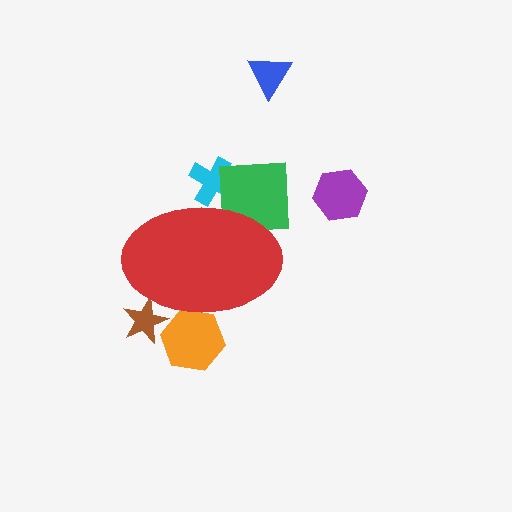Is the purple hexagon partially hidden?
No, the purple hexagon is fully visible.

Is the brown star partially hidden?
Yes, the brown star is partially hidden behind the red ellipse.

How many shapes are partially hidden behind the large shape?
4 shapes are partially hidden.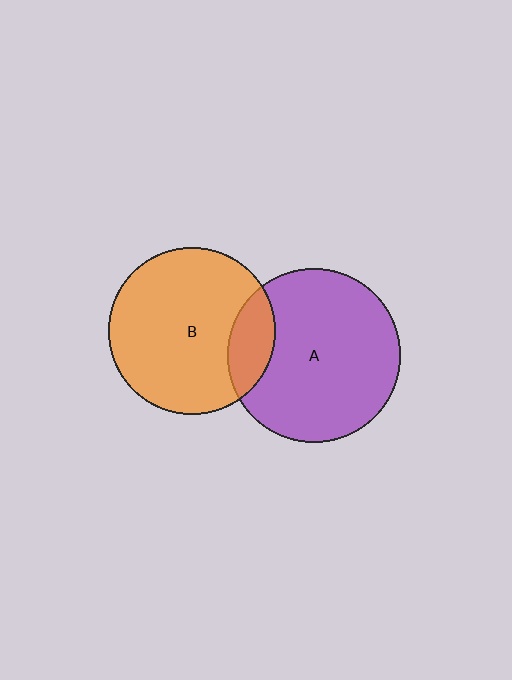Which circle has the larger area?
Circle A (purple).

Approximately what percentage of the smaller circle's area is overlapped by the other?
Approximately 15%.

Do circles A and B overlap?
Yes.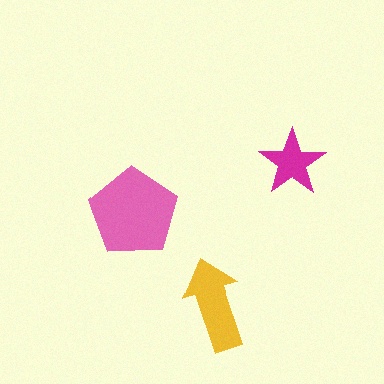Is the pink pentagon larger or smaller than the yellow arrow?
Larger.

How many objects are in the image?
There are 3 objects in the image.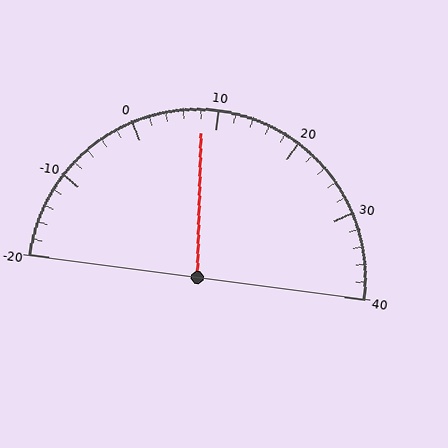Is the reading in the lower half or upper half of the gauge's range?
The reading is in the lower half of the range (-20 to 40).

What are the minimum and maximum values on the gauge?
The gauge ranges from -20 to 40.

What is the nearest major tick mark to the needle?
The nearest major tick mark is 10.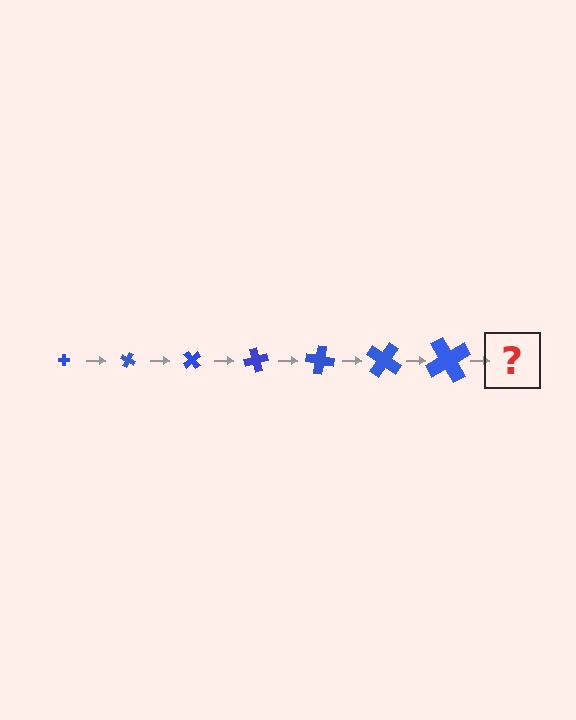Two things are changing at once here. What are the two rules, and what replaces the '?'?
The two rules are that the cross grows larger each step and it rotates 25 degrees each step. The '?' should be a cross, larger than the previous one and rotated 175 degrees from the start.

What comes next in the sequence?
The next element should be a cross, larger than the previous one and rotated 175 degrees from the start.